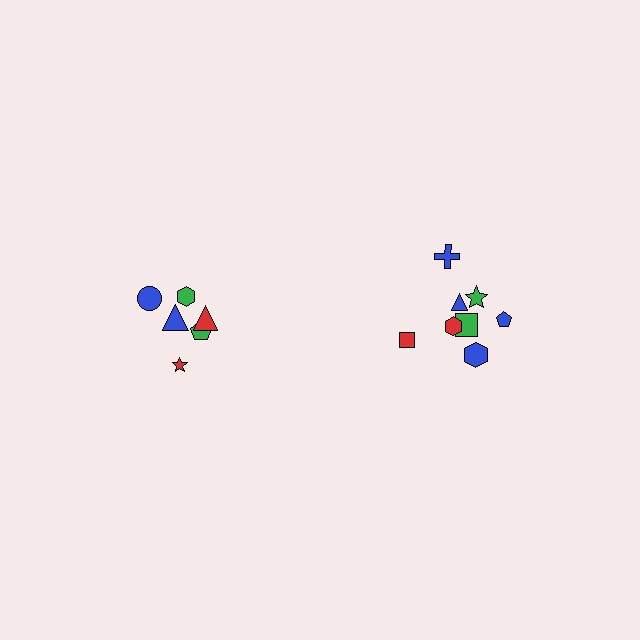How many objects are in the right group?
There are 8 objects.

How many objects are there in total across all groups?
There are 14 objects.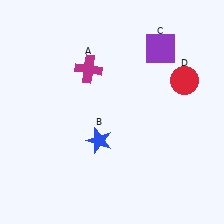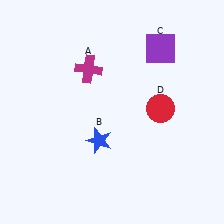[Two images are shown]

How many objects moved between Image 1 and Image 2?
1 object moved between the two images.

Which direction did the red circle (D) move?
The red circle (D) moved down.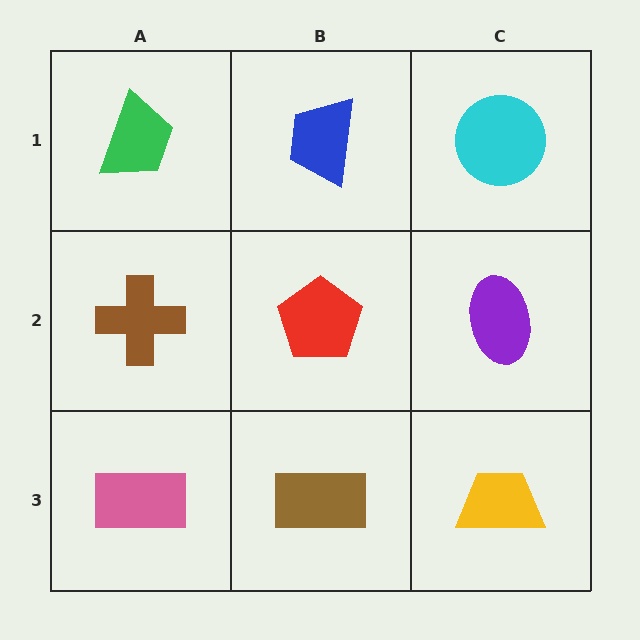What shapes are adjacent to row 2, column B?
A blue trapezoid (row 1, column B), a brown rectangle (row 3, column B), a brown cross (row 2, column A), a purple ellipse (row 2, column C).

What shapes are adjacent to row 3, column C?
A purple ellipse (row 2, column C), a brown rectangle (row 3, column B).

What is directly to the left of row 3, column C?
A brown rectangle.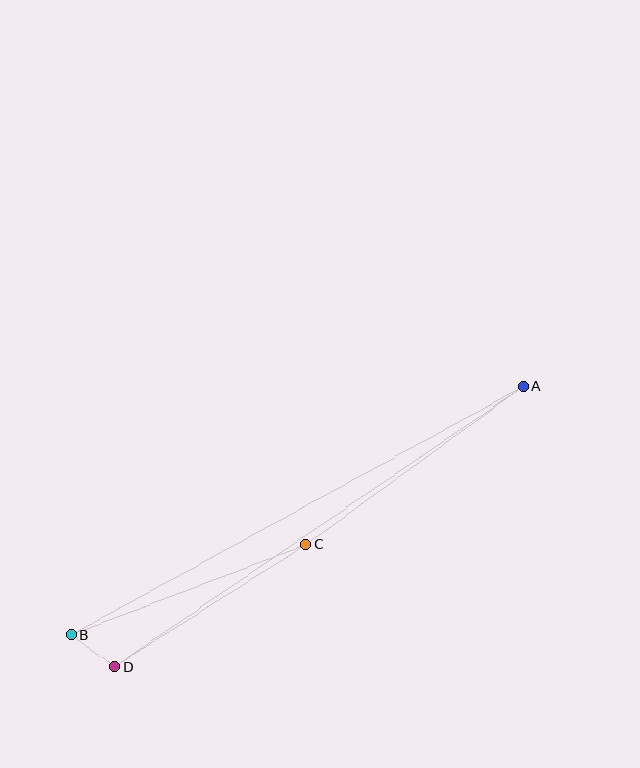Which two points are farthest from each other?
Points A and B are farthest from each other.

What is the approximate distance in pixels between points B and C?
The distance between B and C is approximately 252 pixels.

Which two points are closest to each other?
Points B and D are closest to each other.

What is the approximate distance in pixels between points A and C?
The distance between A and C is approximately 269 pixels.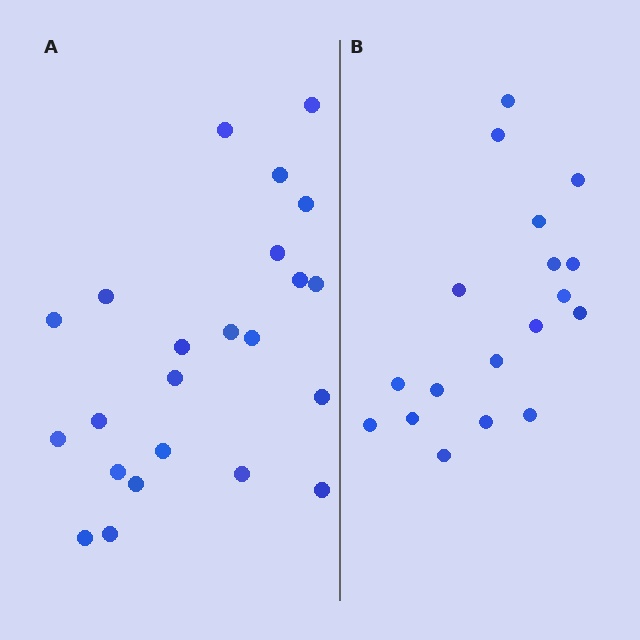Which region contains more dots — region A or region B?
Region A (the left region) has more dots.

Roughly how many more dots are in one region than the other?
Region A has about 5 more dots than region B.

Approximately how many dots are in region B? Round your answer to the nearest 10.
About 20 dots. (The exact count is 18, which rounds to 20.)